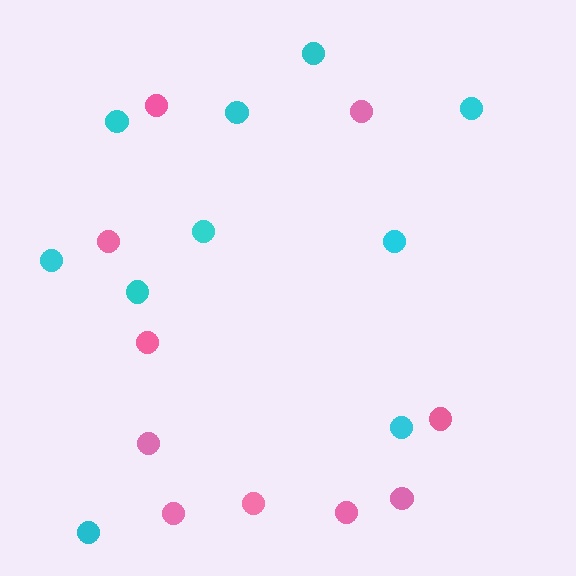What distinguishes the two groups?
There are 2 groups: one group of cyan circles (10) and one group of pink circles (10).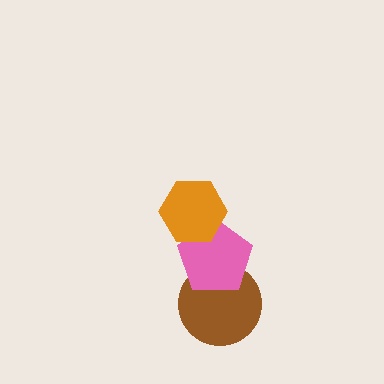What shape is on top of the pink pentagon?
The orange hexagon is on top of the pink pentagon.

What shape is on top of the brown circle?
The pink pentagon is on top of the brown circle.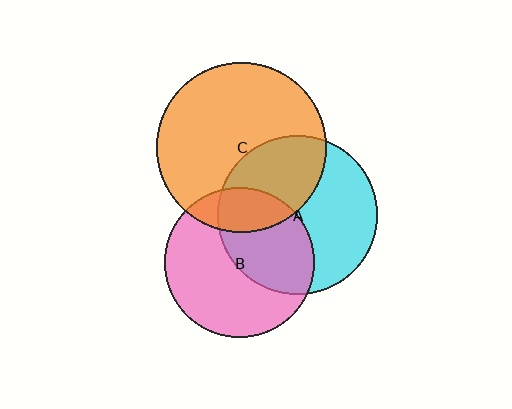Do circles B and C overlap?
Yes.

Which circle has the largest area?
Circle C (orange).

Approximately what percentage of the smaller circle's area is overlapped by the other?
Approximately 20%.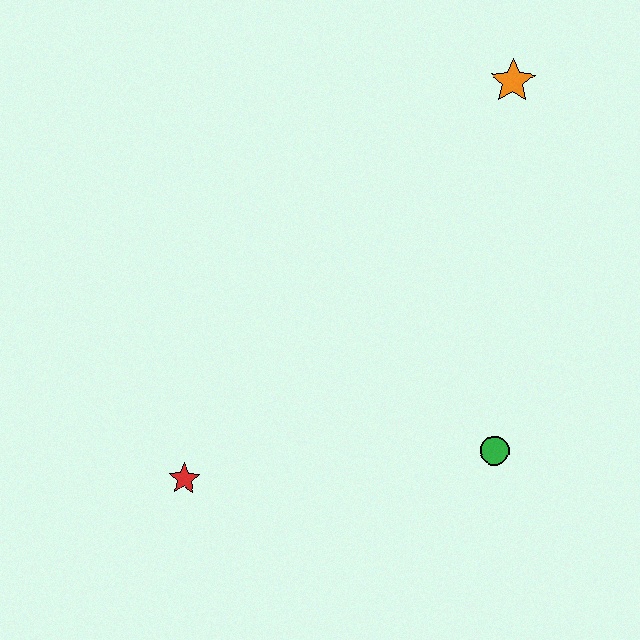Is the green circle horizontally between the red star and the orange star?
Yes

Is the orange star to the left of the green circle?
No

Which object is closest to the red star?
The green circle is closest to the red star.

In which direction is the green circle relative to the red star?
The green circle is to the right of the red star.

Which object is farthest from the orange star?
The red star is farthest from the orange star.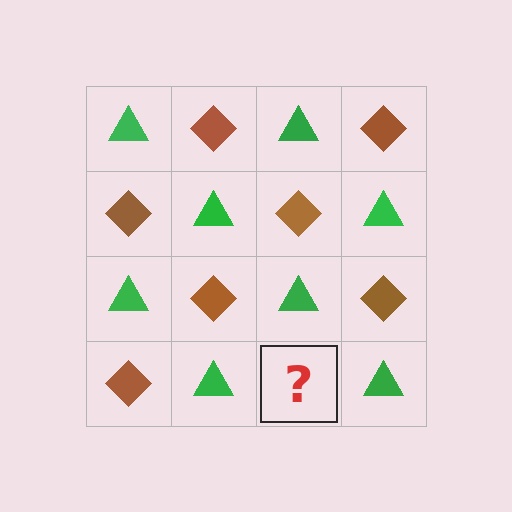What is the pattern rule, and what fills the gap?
The rule is that it alternates green triangle and brown diamond in a checkerboard pattern. The gap should be filled with a brown diamond.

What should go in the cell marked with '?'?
The missing cell should contain a brown diamond.